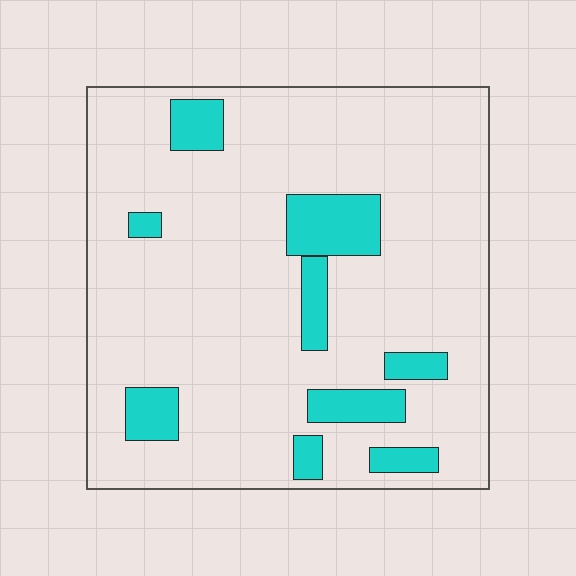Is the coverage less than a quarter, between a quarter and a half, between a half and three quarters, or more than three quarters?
Less than a quarter.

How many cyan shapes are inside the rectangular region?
9.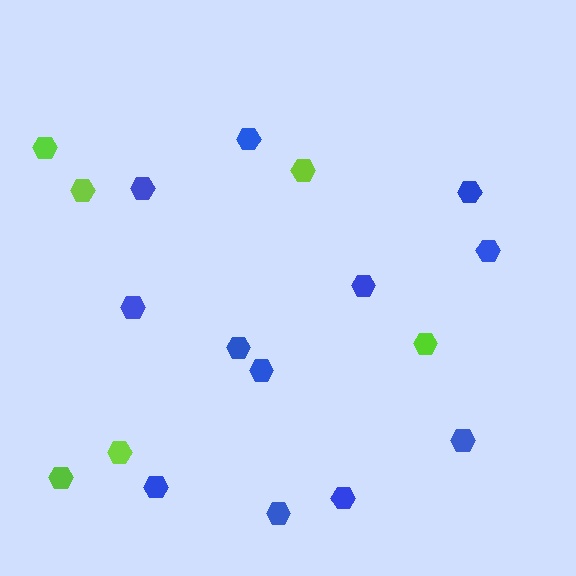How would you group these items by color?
There are 2 groups: one group of blue hexagons (12) and one group of lime hexagons (6).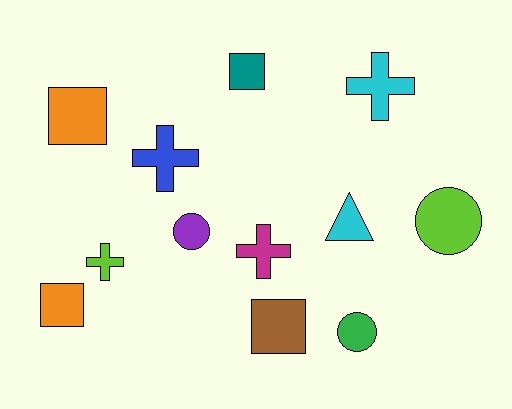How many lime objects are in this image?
There are 2 lime objects.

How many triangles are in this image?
There is 1 triangle.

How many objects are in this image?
There are 12 objects.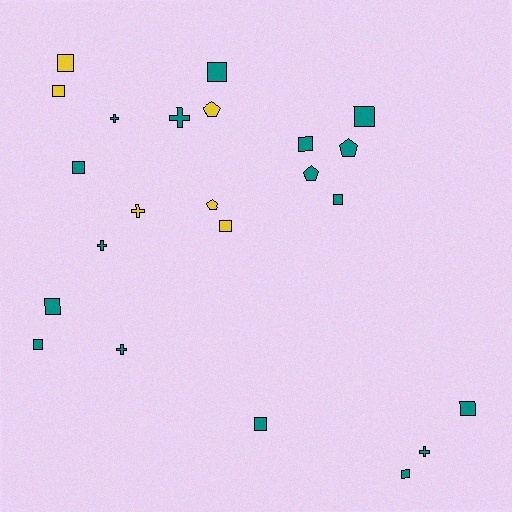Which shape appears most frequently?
Square, with 13 objects.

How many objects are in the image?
There are 23 objects.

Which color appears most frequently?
Teal, with 17 objects.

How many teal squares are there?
There are 10 teal squares.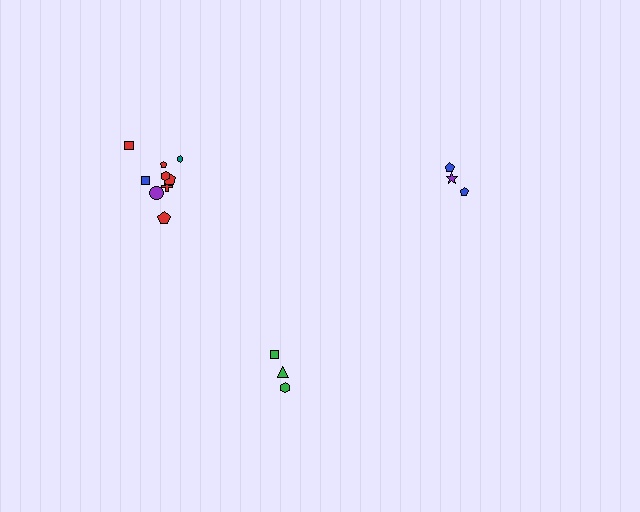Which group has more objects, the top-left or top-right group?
The top-left group.